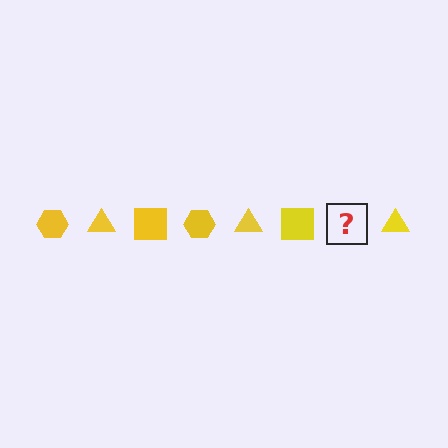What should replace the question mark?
The question mark should be replaced with a yellow hexagon.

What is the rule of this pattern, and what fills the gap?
The rule is that the pattern cycles through hexagon, triangle, square shapes in yellow. The gap should be filled with a yellow hexagon.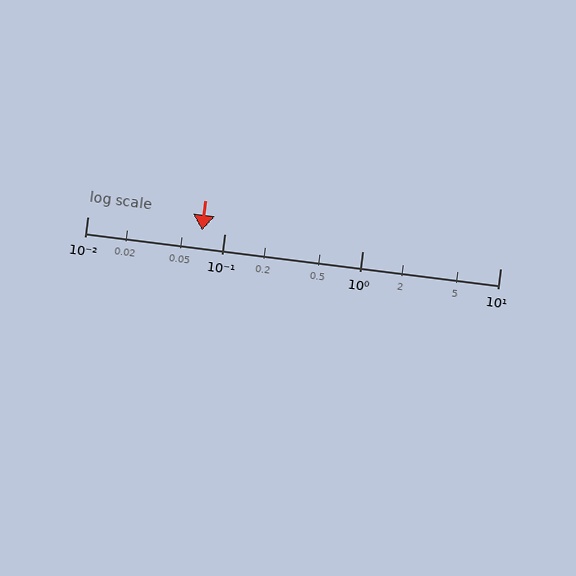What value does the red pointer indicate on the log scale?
The pointer indicates approximately 0.068.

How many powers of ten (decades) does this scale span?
The scale spans 3 decades, from 0.01 to 10.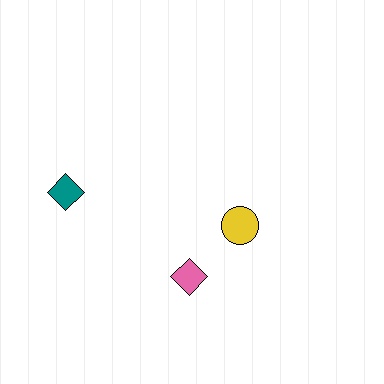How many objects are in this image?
There are 3 objects.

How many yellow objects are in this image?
There is 1 yellow object.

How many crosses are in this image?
There are no crosses.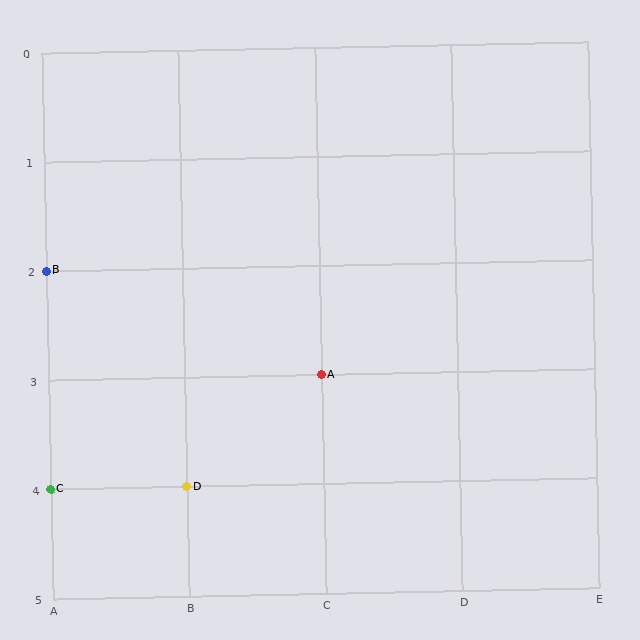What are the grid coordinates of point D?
Point D is at grid coordinates (B, 4).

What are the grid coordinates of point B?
Point B is at grid coordinates (A, 2).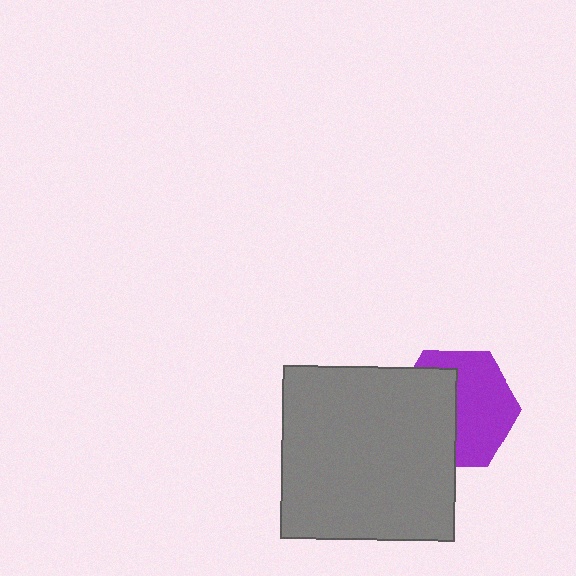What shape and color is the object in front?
The object in front is a gray square.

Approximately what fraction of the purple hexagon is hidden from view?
Roughly 46% of the purple hexagon is hidden behind the gray square.